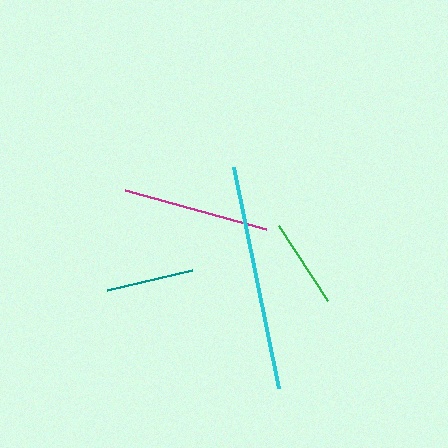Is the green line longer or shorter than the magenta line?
The magenta line is longer than the green line.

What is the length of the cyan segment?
The cyan segment is approximately 226 pixels long.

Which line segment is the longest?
The cyan line is the longest at approximately 226 pixels.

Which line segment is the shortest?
The teal line is the shortest at approximately 87 pixels.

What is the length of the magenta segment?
The magenta segment is approximately 146 pixels long.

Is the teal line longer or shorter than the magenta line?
The magenta line is longer than the teal line.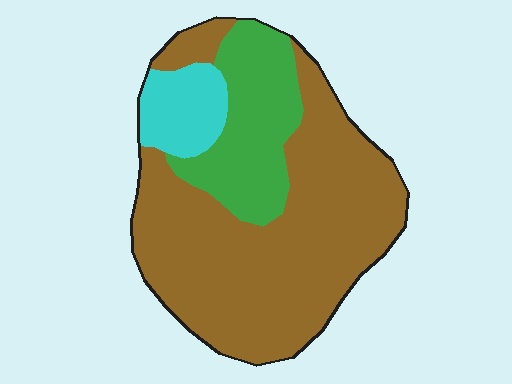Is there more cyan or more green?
Green.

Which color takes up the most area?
Brown, at roughly 65%.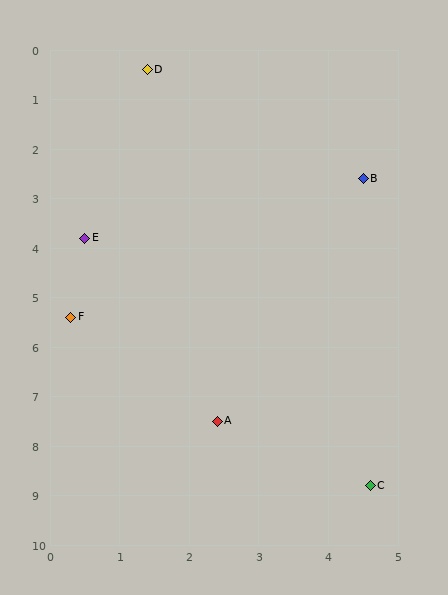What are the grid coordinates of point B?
Point B is at approximately (4.5, 2.6).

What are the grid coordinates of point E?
Point E is at approximately (0.5, 3.8).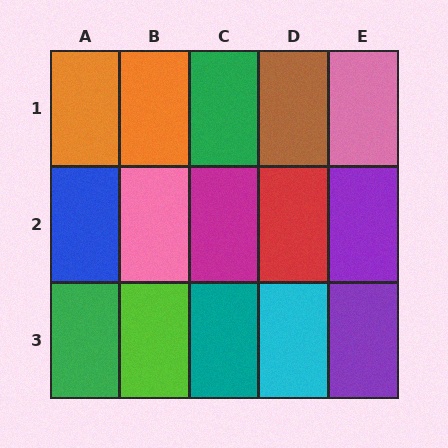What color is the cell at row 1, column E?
Pink.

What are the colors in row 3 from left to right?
Green, lime, teal, cyan, purple.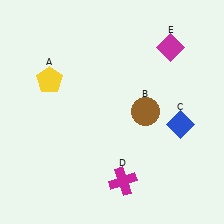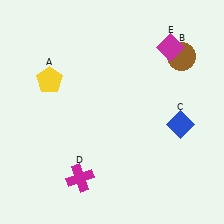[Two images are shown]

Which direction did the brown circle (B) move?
The brown circle (B) moved up.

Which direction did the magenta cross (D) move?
The magenta cross (D) moved left.